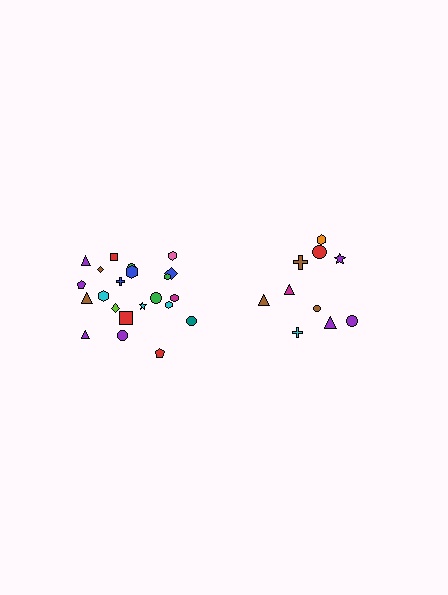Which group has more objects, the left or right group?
The left group.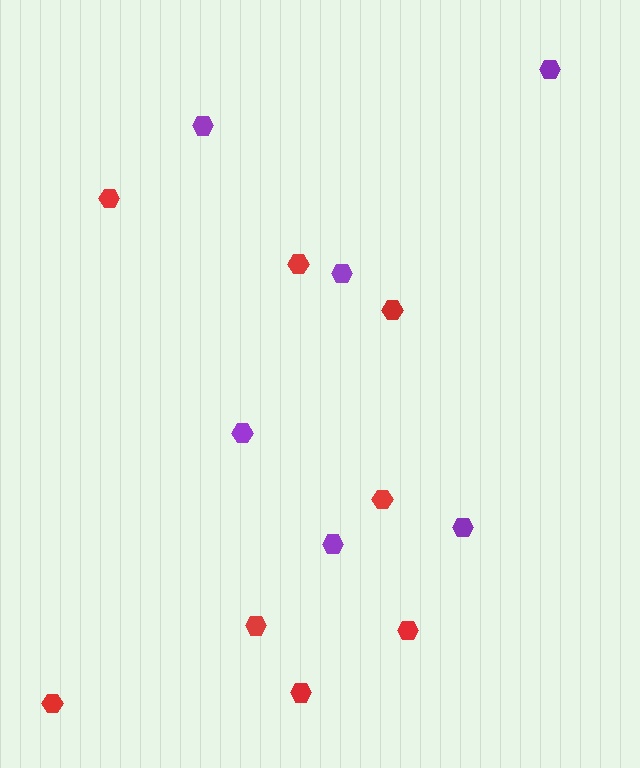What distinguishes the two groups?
There are 2 groups: one group of purple hexagons (6) and one group of red hexagons (8).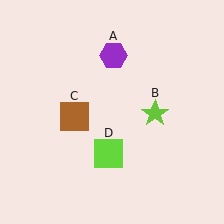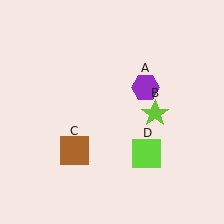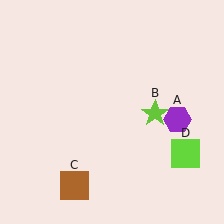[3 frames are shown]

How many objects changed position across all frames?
3 objects changed position: purple hexagon (object A), brown square (object C), lime square (object D).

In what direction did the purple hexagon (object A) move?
The purple hexagon (object A) moved down and to the right.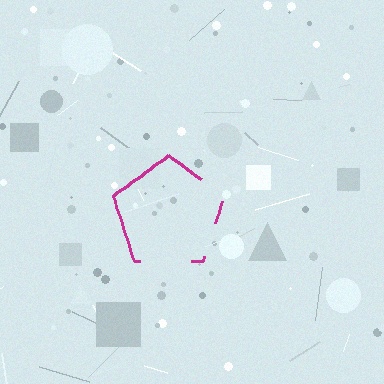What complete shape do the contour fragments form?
The contour fragments form a pentagon.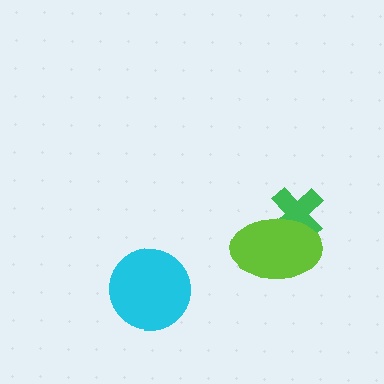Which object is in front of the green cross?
The lime ellipse is in front of the green cross.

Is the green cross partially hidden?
Yes, it is partially covered by another shape.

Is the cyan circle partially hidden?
No, no other shape covers it.